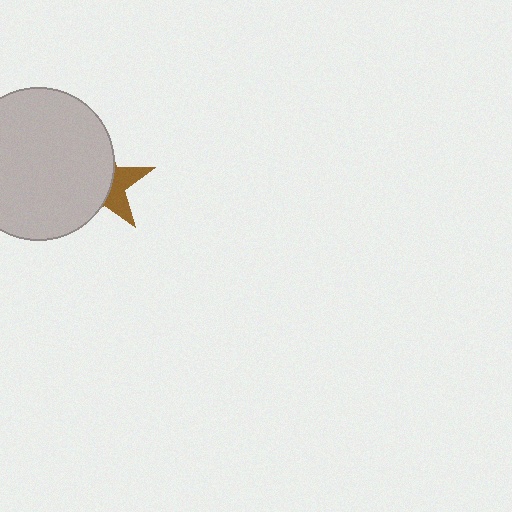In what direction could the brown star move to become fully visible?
The brown star could move right. That would shift it out from behind the light gray circle entirely.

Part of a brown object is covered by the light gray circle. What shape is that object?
It is a star.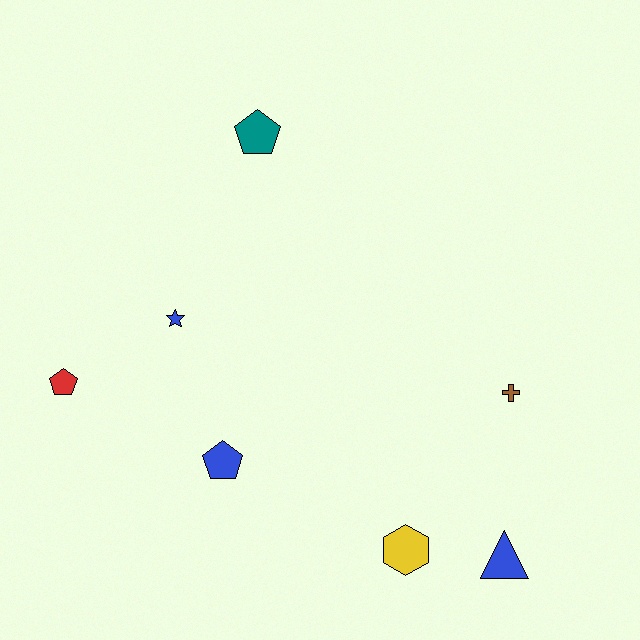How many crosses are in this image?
There is 1 cross.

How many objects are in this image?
There are 7 objects.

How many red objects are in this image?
There is 1 red object.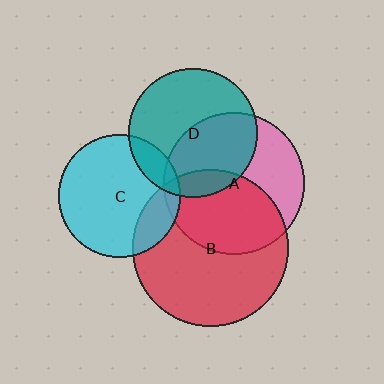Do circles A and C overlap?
Yes.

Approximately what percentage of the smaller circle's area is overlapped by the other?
Approximately 5%.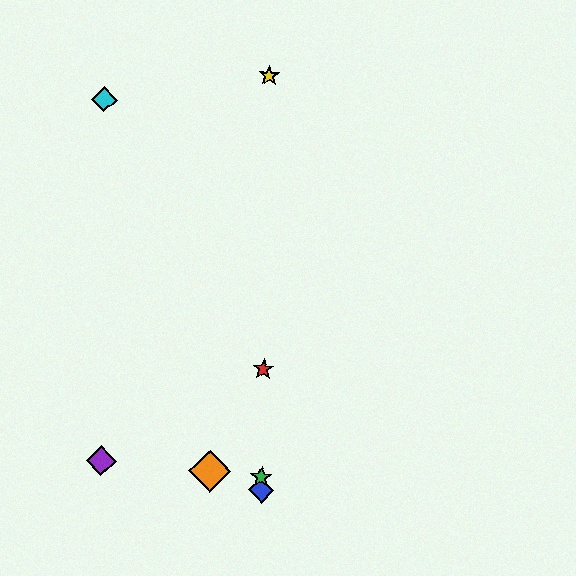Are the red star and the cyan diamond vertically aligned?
No, the red star is at x≈264 and the cyan diamond is at x≈104.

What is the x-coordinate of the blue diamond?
The blue diamond is at x≈261.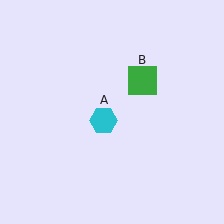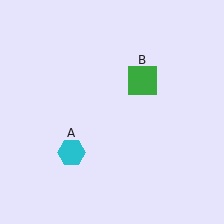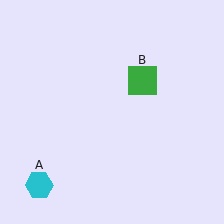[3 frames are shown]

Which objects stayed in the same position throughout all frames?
Green square (object B) remained stationary.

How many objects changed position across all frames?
1 object changed position: cyan hexagon (object A).